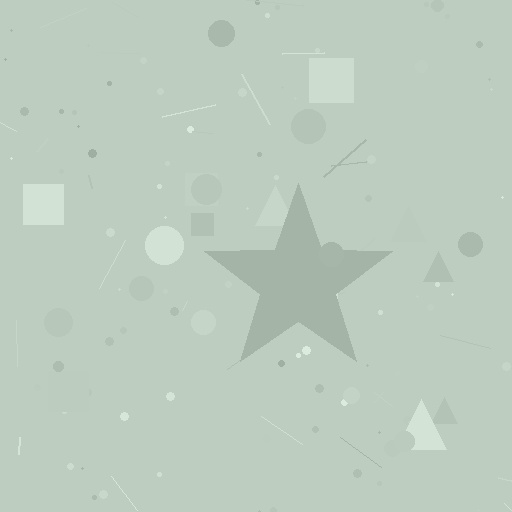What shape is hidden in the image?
A star is hidden in the image.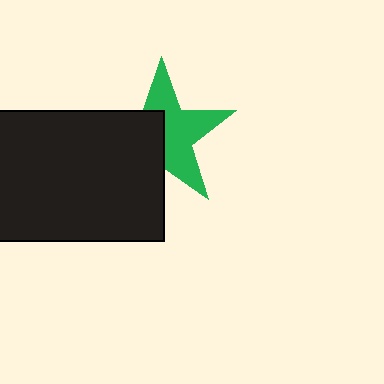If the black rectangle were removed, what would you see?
You would see the complete green star.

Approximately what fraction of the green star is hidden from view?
Roughly 46% of the green star is hidden behind the black rectangle.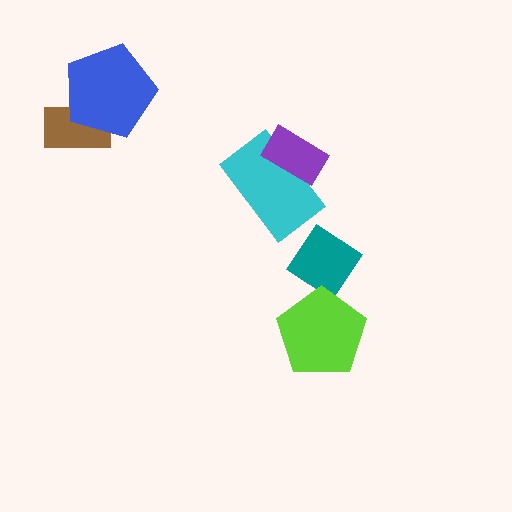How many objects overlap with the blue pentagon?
1 object overlaps with the blue pentagon.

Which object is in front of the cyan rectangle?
The purple rectangle is in front of the cyan rectangle.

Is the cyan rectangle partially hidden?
Yes, it is partially covered by another shape.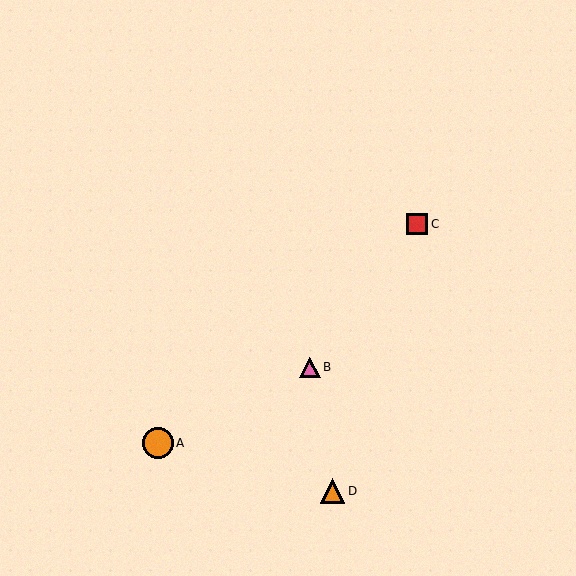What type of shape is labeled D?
Shape D is an orange triangle.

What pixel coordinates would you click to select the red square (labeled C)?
Click at (417, 224) to select the red square C.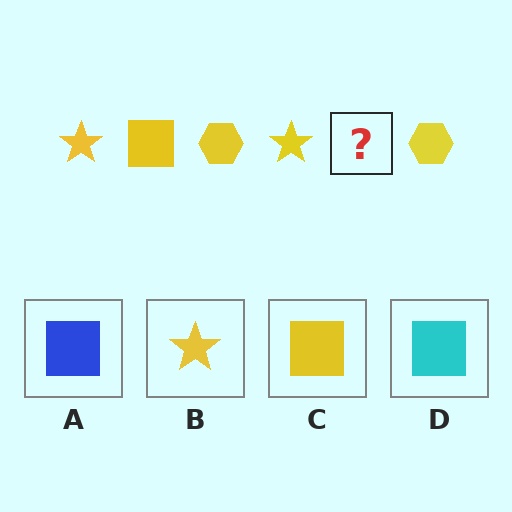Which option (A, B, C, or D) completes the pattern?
C.